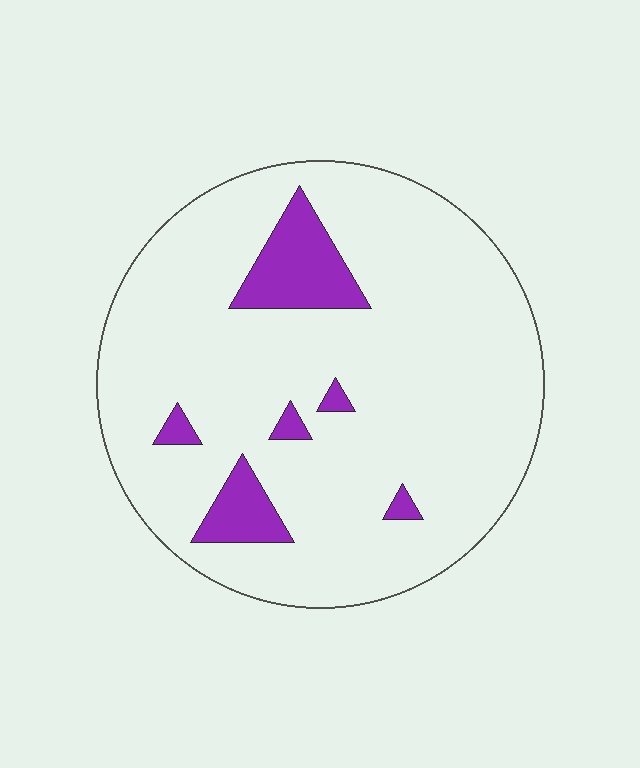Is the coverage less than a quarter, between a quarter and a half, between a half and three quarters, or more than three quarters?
Less than a quarter.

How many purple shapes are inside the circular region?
6.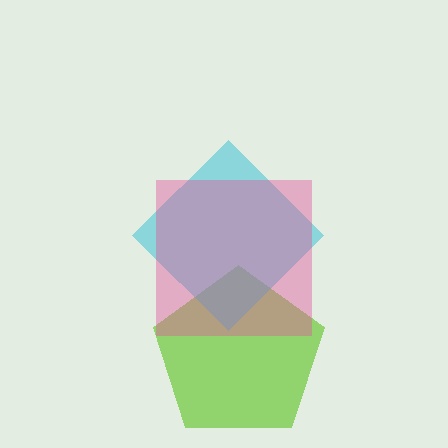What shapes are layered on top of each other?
The layered shapes are: a lime pentagon, a cyan diamond, a pink square.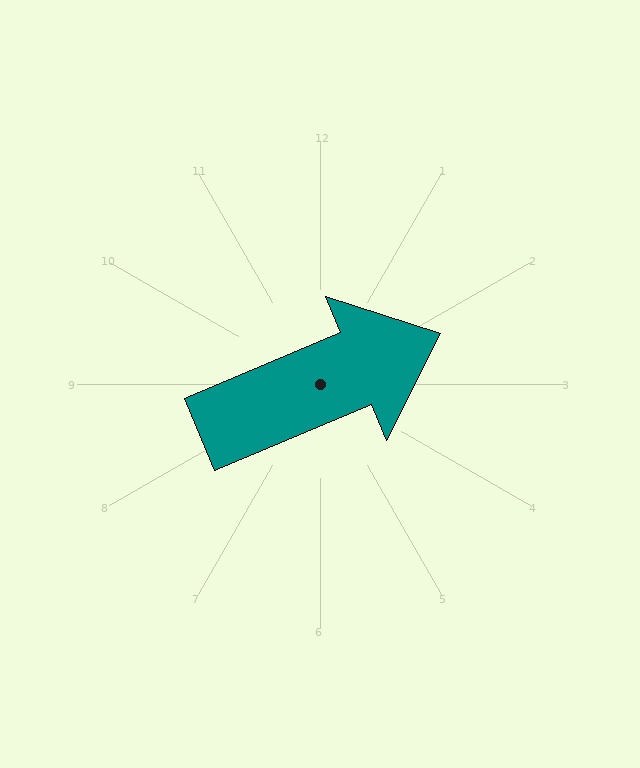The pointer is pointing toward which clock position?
Roughly 2 o'clock.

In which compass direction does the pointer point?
Northeast.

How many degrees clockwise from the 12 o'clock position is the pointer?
Approximately 67 degrees.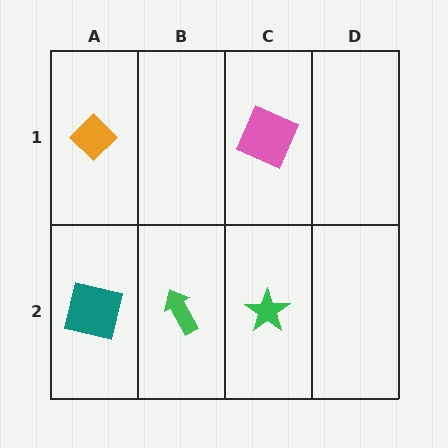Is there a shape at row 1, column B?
No, that cell is empty.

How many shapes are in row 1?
2 shapes.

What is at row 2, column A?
A teal square.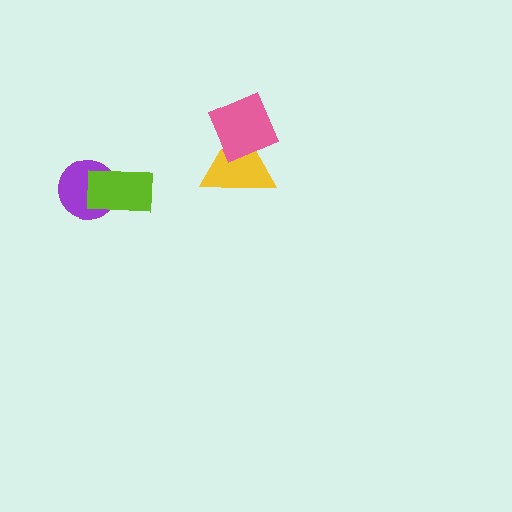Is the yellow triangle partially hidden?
Yes, it is partially covered by another shape.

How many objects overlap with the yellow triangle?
1 object overlaps with the yellow triangle.